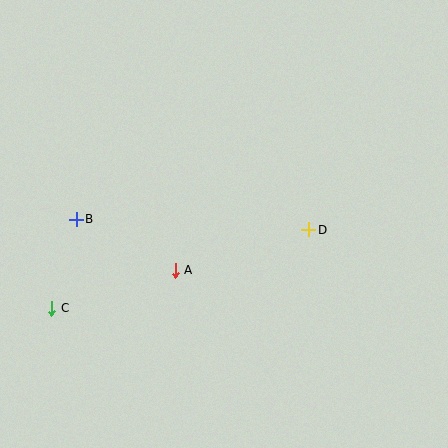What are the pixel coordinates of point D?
Point D is at (309, 230).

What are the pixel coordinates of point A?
Point A is at (175, 270).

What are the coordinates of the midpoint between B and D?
The midpoint between B and D is at (192, 224).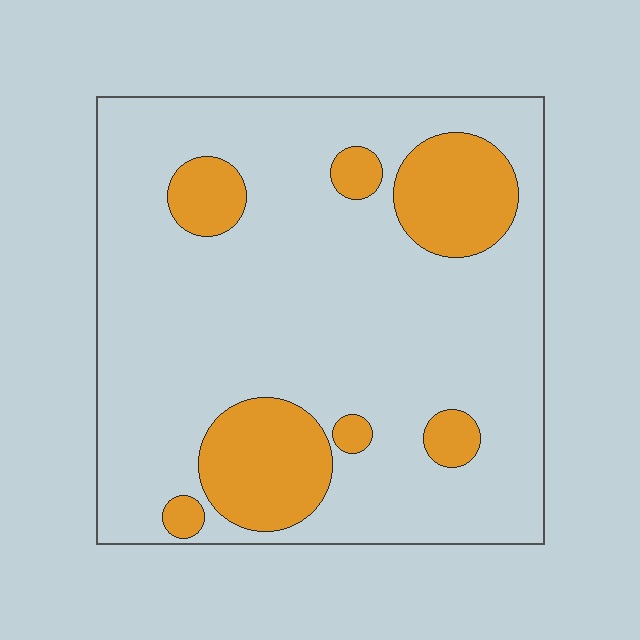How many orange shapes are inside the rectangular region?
7.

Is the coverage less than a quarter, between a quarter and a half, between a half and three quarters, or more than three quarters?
Less than a quarter.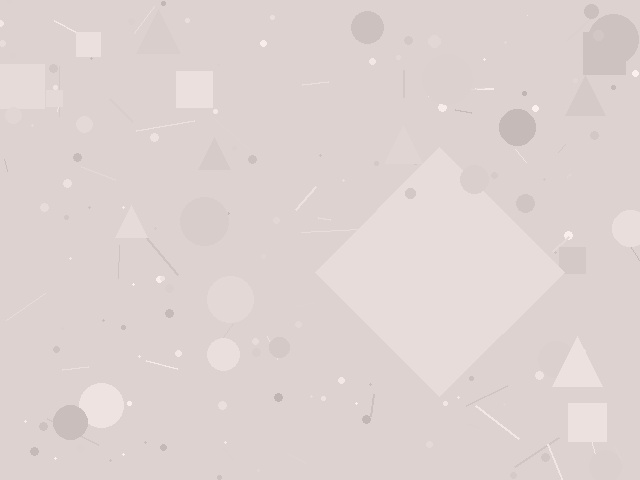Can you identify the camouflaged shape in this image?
The camouflaged shape is a diamond.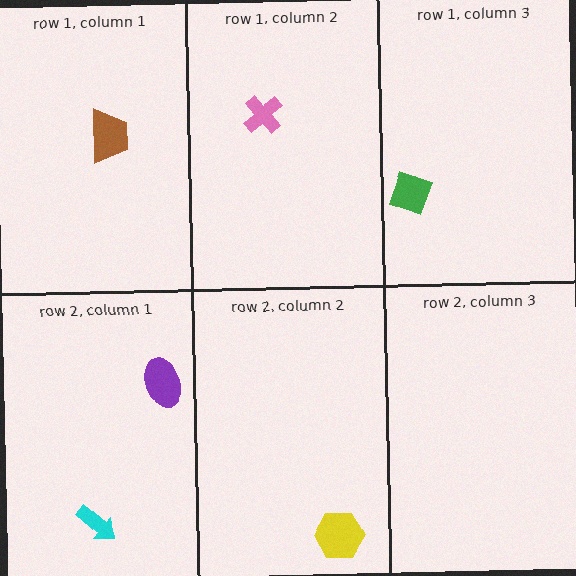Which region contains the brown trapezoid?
The row 1, column 1 region.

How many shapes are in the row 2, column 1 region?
2.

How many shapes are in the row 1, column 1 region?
1.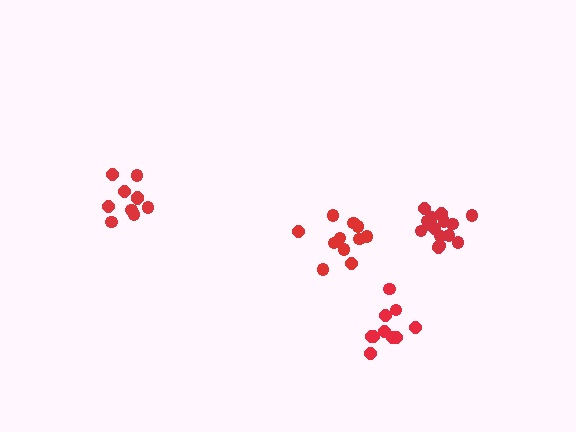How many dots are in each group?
Group 1: 11 dots, Group 2: 10 dots, Group 3: 15 dots, Group 4: 10 dots (46 total).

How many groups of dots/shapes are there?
There are 4 groups.